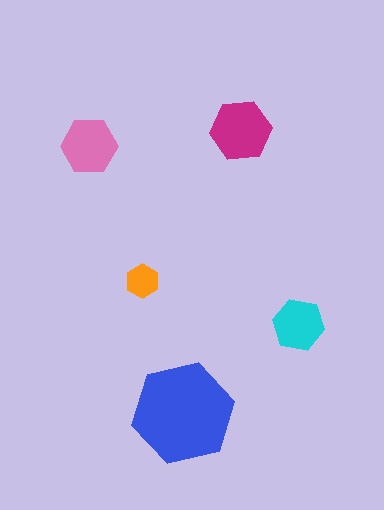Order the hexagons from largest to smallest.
the blue one, the magenta one, the pink one, the cyan one, the orange one.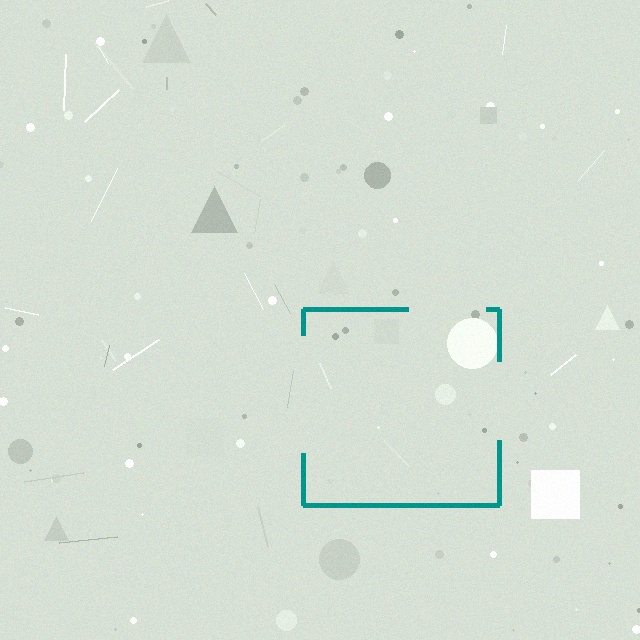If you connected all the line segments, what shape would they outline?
They would outline a square.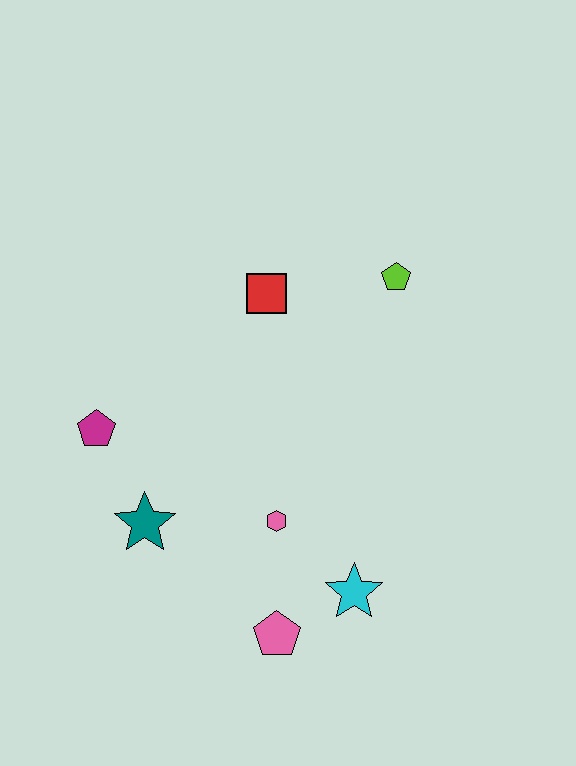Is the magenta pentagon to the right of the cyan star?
No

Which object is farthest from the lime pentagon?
The pink pentagon is farthest from the lime pentagon.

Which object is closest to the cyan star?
The pink pentagon is closest to the cyan star.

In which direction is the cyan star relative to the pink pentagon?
The cyan star is to the right of the pink pentagon.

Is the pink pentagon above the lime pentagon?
No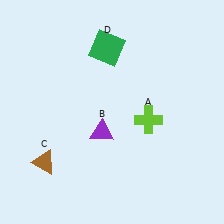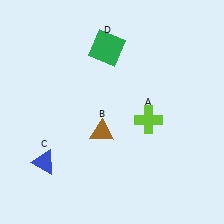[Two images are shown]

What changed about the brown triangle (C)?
In Image 1, C is brown. In Image 2, it changed to blue.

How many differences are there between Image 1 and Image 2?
There are 2 differences between the two images.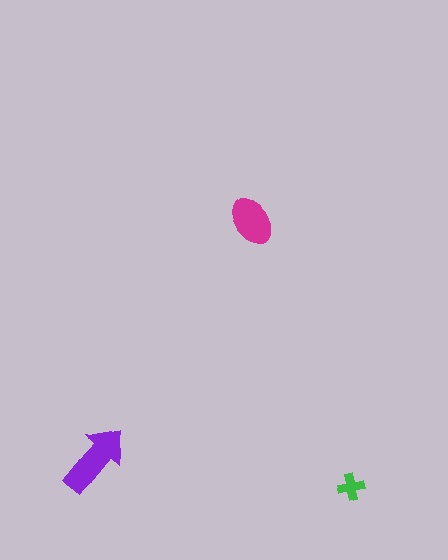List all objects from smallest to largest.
The green cross, the magenta ellipse, the purple arrow.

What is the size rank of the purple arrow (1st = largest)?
1st.